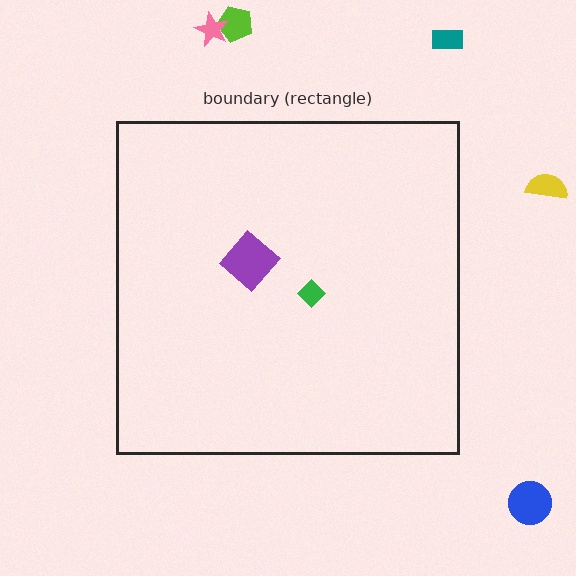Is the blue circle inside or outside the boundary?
Outside.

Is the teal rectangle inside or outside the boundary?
Outside.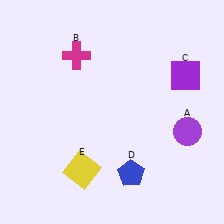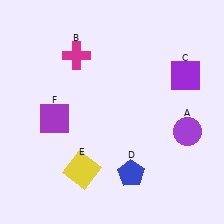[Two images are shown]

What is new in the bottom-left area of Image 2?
A purple square (F) was added in the bottom-left area of Image 2.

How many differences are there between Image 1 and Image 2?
There is 1 difference between the two images.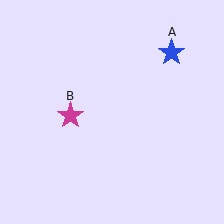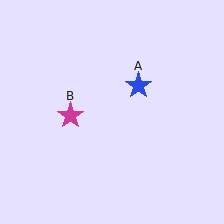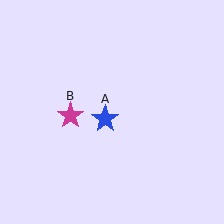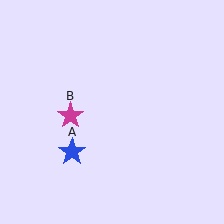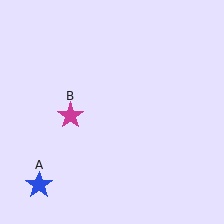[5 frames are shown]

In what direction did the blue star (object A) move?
The blue star (object A) moved down and to the left.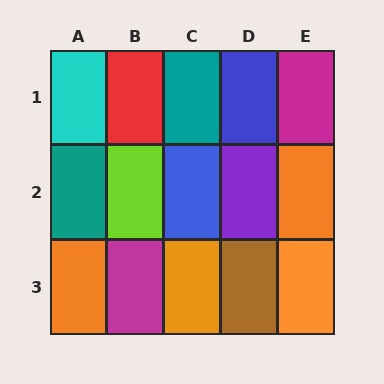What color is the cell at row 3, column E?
Orange.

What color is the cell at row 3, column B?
Magenta.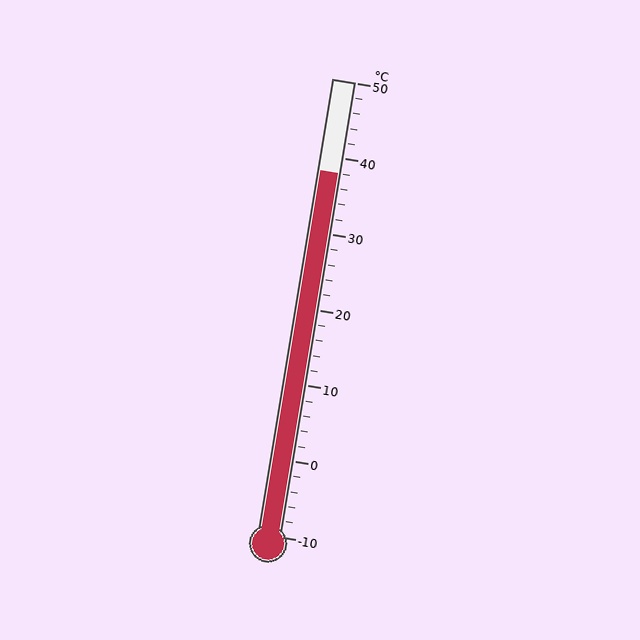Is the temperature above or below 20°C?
The temperature is above 20°C.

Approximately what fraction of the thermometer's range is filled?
The thermometer is filled to approximately 80% of its range.